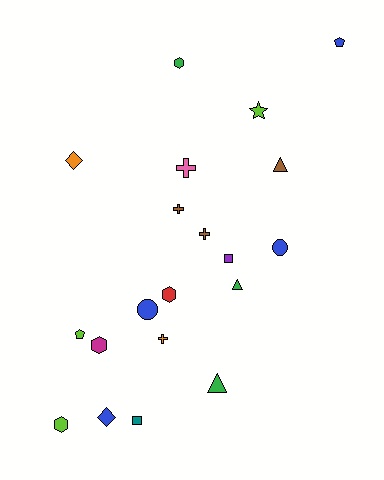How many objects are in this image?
There are 20 objects.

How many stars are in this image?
There is 1 star.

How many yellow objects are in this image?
There are no yellow objects.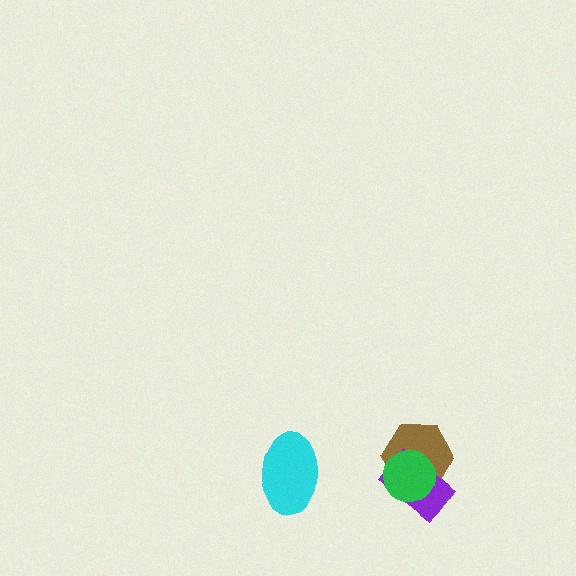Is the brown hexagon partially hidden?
Yes, it is partially covered by another shape.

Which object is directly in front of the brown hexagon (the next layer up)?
The purple rectangle is directly in front of the brown hexagon.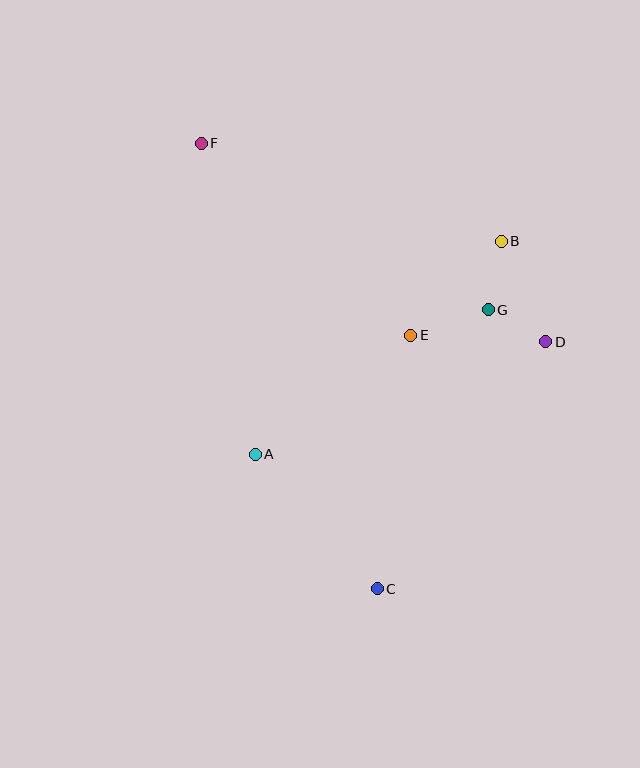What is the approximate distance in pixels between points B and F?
The distance between B and F is approximately 316 pixels.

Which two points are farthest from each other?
Points C and F are farthest from each other.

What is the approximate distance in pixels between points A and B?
The distance between A and B is approximately 325 pixels.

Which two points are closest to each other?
Points D and G are closest to each other.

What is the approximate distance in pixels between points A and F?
The distance between A and F is approximately 316 pixels.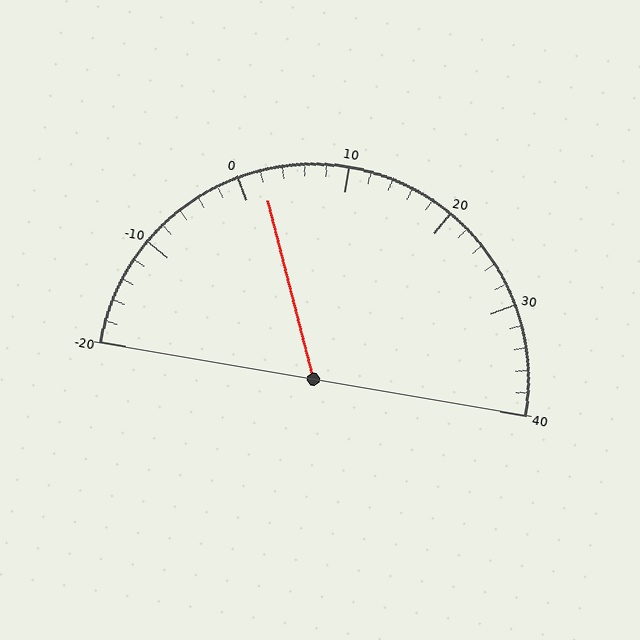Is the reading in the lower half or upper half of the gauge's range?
The reading is in the lower half of the range (-20 to 40).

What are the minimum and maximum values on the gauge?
The gauge ranges from -20 to 40.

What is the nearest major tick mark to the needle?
The nearest major tick mark is 0.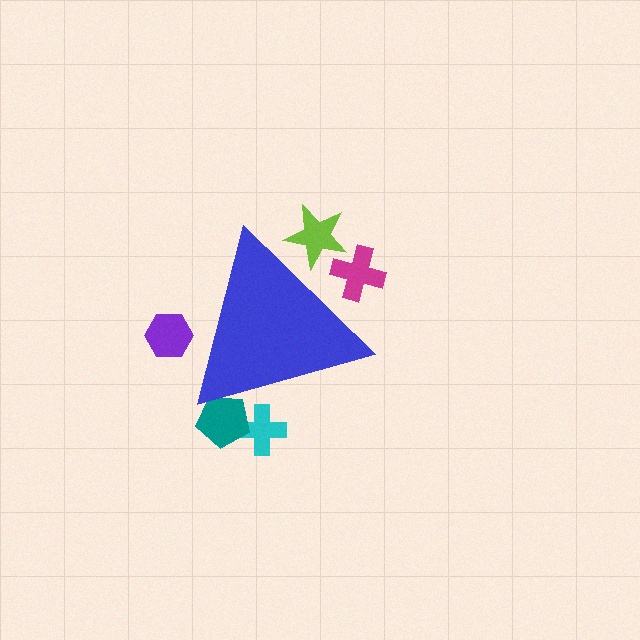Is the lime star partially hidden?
Yes, the lime star is partially hidden behind the blue triangle.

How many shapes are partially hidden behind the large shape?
5 shapes are partially hidden.